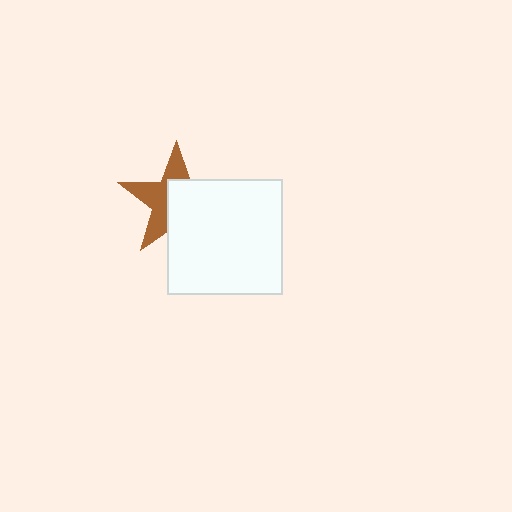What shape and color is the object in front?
The object in front is a white square.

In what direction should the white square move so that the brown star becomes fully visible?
The white square should move toward the lower-right. That is the shortest direction to clear the overlap and leave the brown star fully visible.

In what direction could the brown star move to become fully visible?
The brown star could move toward the upper-left. That would shift it out from behind the white square entirely.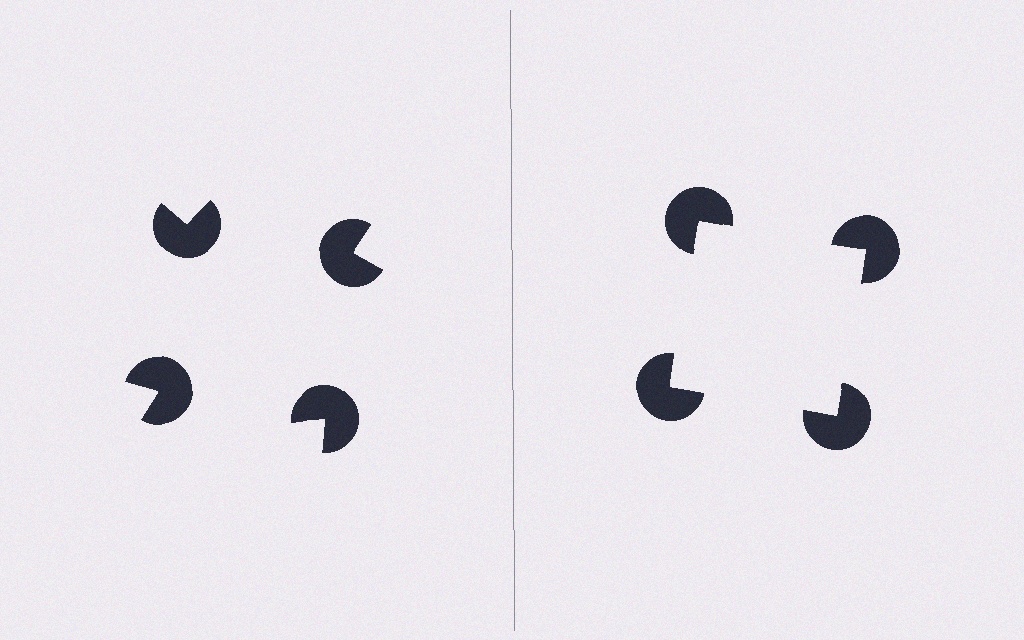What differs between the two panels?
The pac-man discs are positioned identically on both sides; only the wedge orientations differ. On the right they align to a square; on the left they are misaligned.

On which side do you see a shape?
An illusory square appears on the right side. On the left side the wedge cuts are rotated, so no coherent shape forms.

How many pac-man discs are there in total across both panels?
8 — 4 on each side.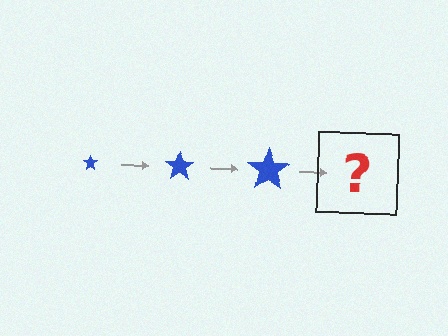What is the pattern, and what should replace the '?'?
The pattern is that the star gets progressively larger each step. The '?' should be a blue star, larger than the previous one.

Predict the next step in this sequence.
The next step is a blue star, larger than the previous one.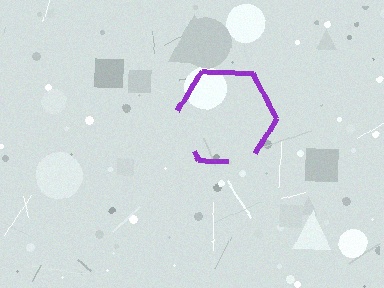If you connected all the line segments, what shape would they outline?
They would outline a hexagon.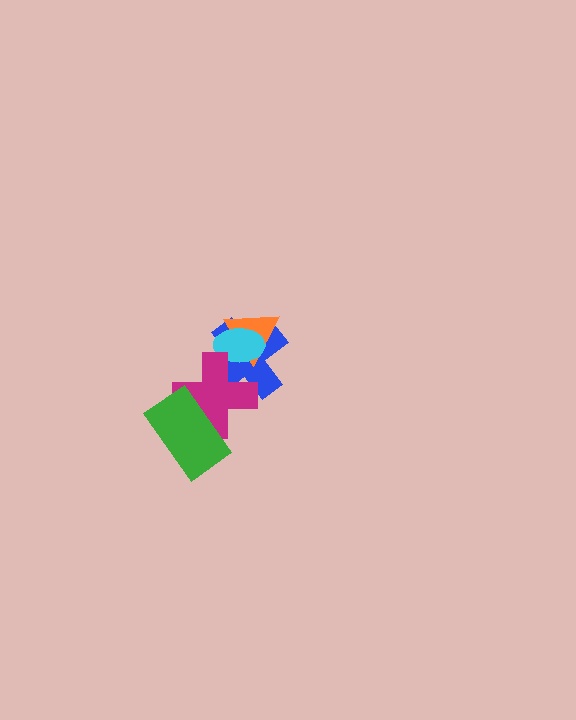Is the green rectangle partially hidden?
No, no other shape covers it.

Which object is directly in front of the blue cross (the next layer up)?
The orange triangle is directly in front of the blue cross.